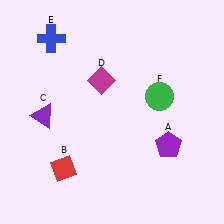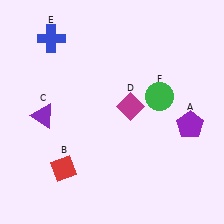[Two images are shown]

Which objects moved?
The objects that moved are: the purple pentagon (A), the magenta diamond (D).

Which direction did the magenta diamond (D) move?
The magenta diamond (D) moved right.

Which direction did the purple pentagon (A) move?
The purple pentagon (A) moved right.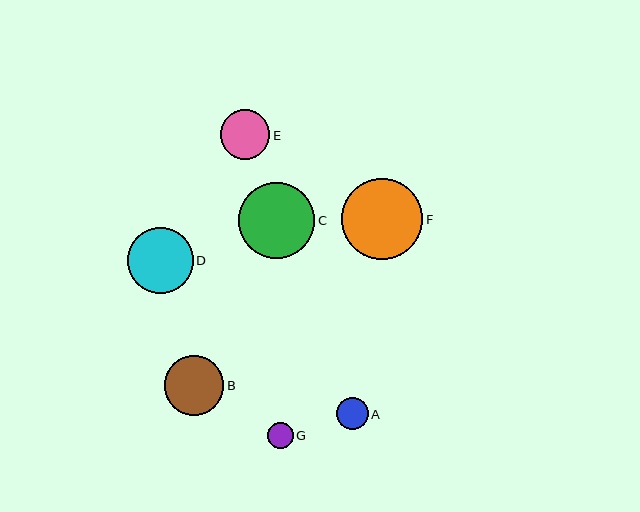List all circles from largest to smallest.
From largest to smallest: F, C, D, B, E, A, G.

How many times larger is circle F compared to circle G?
Circle F is approximately 3.1 times the size of circle G.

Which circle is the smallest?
Circle G is the smallest with a size of approximately 26 pixels.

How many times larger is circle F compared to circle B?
Circle F is approximately 1.4 times the size of circle B.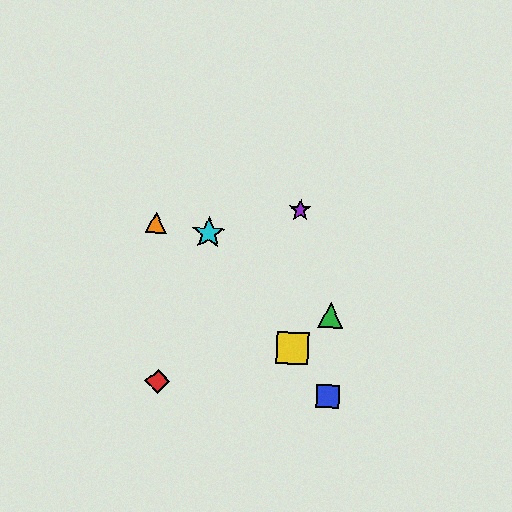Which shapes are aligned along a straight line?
The blue square, the yellow square, the cyan star are aligned along a straight line.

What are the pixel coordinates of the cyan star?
The cyan star is at (209, 233).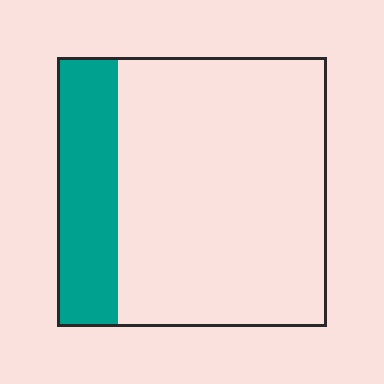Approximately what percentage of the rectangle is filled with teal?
Approximately 25%.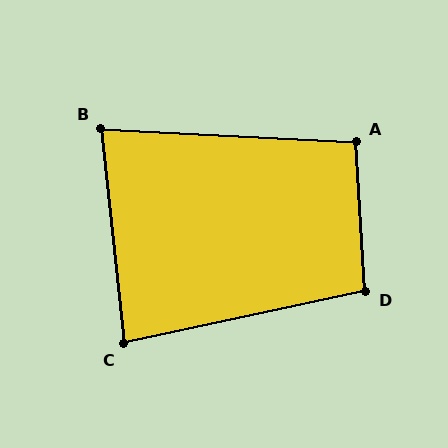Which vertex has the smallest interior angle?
B, at approximately 81 degrees.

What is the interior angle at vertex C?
Approximately 84 degrees (acute).